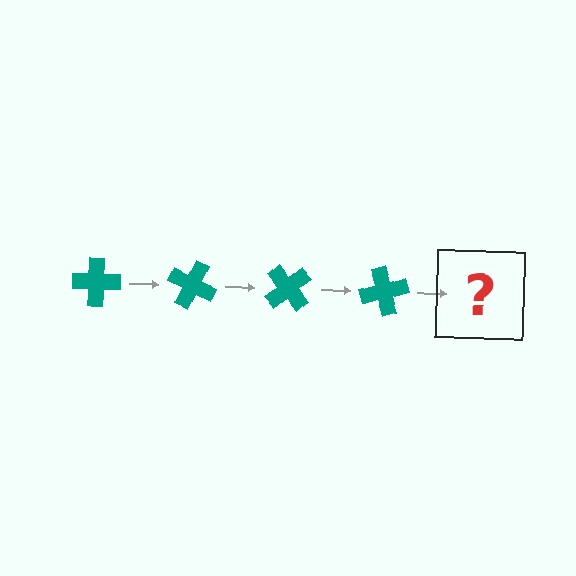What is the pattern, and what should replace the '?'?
The pattern is that the cross rotates 25 degrees each step. The '?' should be a teal cross rotated 100 degrees.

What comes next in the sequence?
The next element should be a teal cross rotated 100 degrees.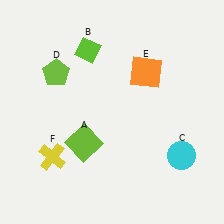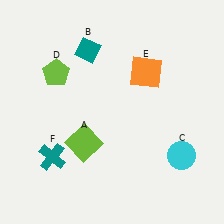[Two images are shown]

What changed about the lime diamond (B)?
In Image 1, B is lime. In Image 2, it changed to teal.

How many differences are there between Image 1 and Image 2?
There are 2 differences between the two images.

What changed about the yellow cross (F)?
In Image 1, F is yellow. In Image 2, it changed to teal.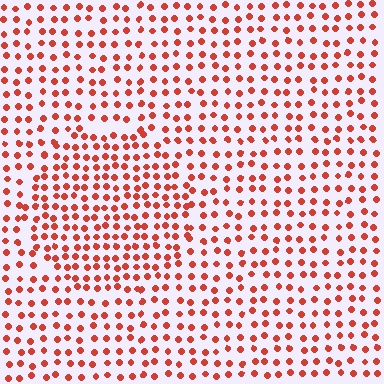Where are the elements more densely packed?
The elements are more densely packed inside the circle boundary.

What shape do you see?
I see a circle.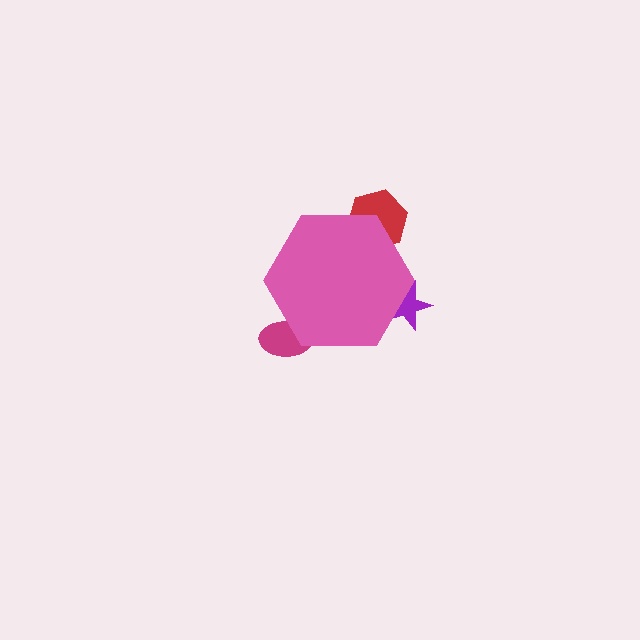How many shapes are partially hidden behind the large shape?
3 shapes are partially hidden.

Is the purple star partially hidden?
Yes, the purple star is partially hidden behind the pink hexagon.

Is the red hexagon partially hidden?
Yes, the red hexagon is partially hidden behind the pink hexagon.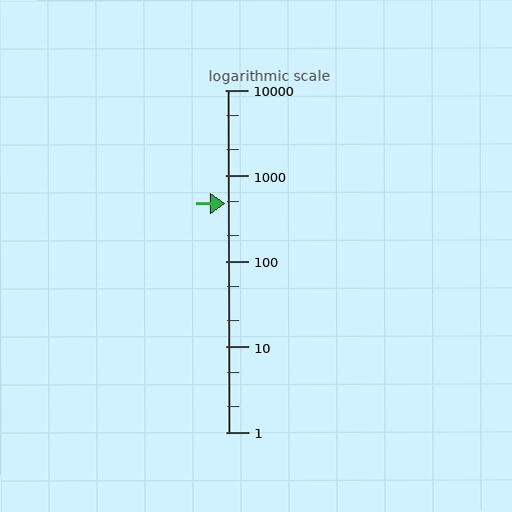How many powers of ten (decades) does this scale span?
The scale spans 4 decades, from 1 to 10000.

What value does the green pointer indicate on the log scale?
The pointer indicates approximately 470.